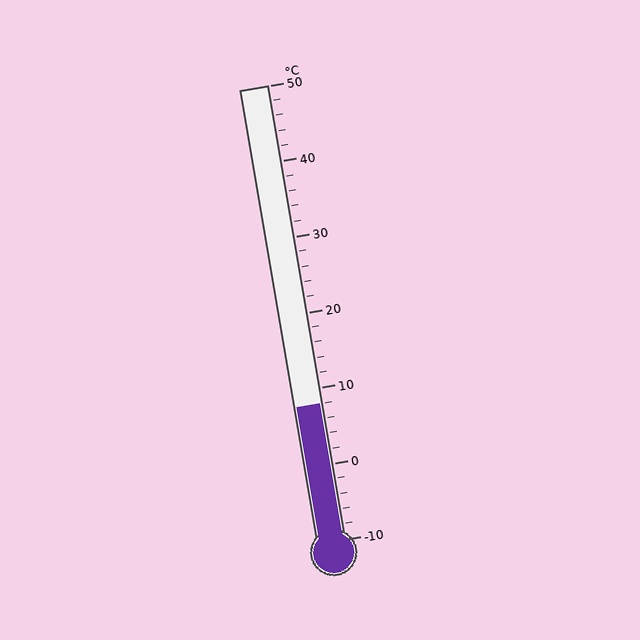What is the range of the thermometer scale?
The thermometer scale ranges from -10°C to 50°C.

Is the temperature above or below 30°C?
The temperature is below 30°C.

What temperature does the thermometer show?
The thermometer shows approximately 8°C.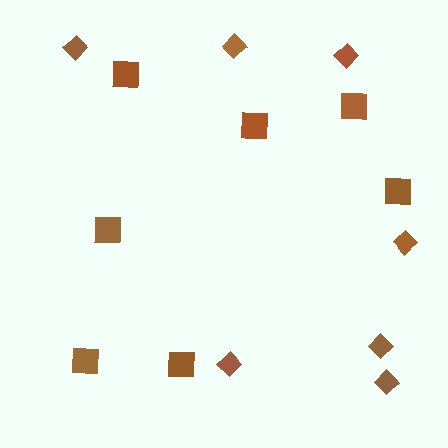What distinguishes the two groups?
There are 2 groups: one group of squares (7) and one group of diamonds (7).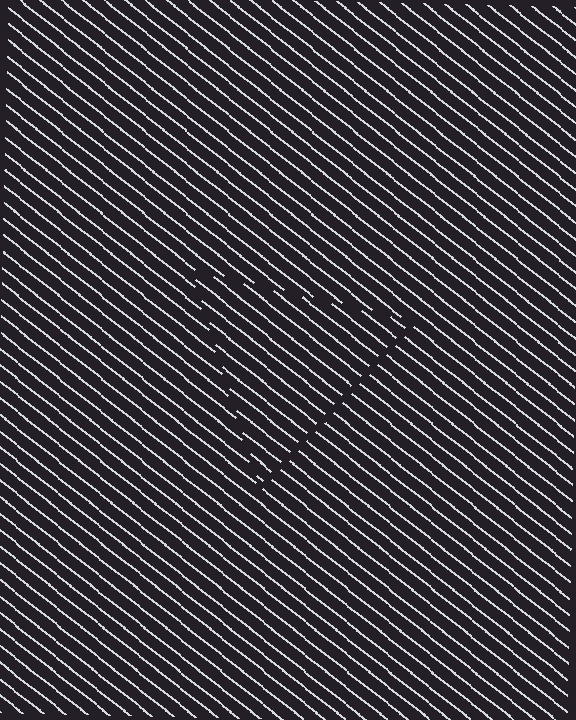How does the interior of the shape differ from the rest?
The interior of the shape contains the same grating, shifted by half a period — the contour is defined by the phase discontinuity where line-ends from the inner and outer gratings abut.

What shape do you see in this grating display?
An illusory triangle. The interior of the shape contains the same grating, shifted by half a period — the contour is defined by the phase discontinuity where line-ends from the inner and outer gratings abut.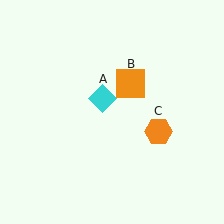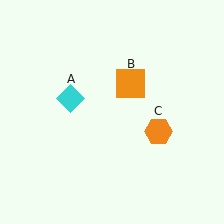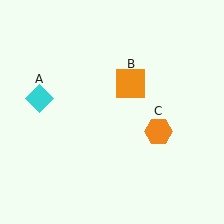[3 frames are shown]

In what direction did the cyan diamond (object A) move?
The cyan diamond (object A) moved left.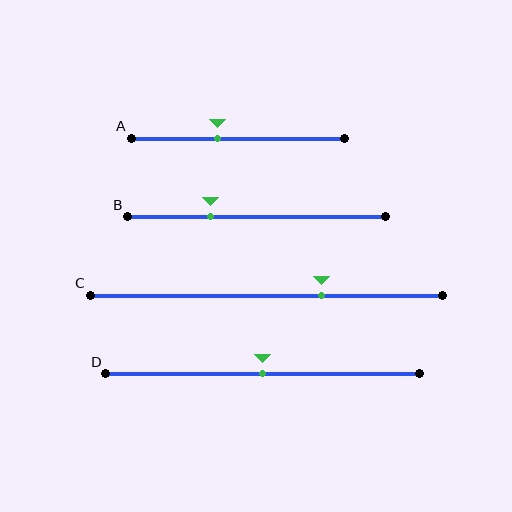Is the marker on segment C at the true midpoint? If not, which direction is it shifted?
No, the marker on segment C is shifted to the right by about 16% of the segment length.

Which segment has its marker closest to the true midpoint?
Segment D has its marker closest to the true midpoint.